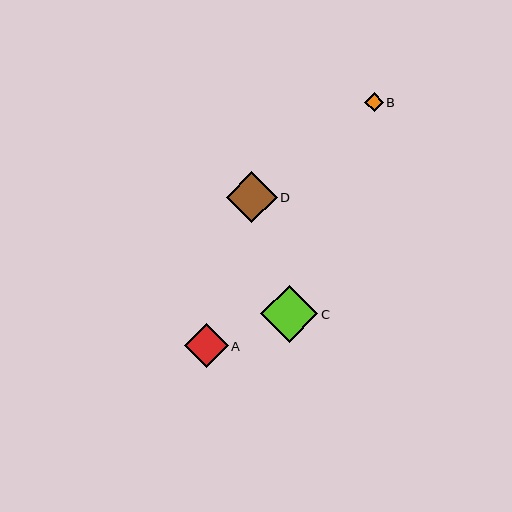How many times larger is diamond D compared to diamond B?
Diamond D is approximately 2.8 times the size of diamond B.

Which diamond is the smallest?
Diamond B is the smallest with a size of approximately 18 pixels.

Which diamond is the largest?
Diamond C is the largest with a size of approximately 57 pixels.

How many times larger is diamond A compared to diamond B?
Diamond A is approximately 2.4 times the size of diamond B.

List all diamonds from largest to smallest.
From largest to smallest: C, D, A, B.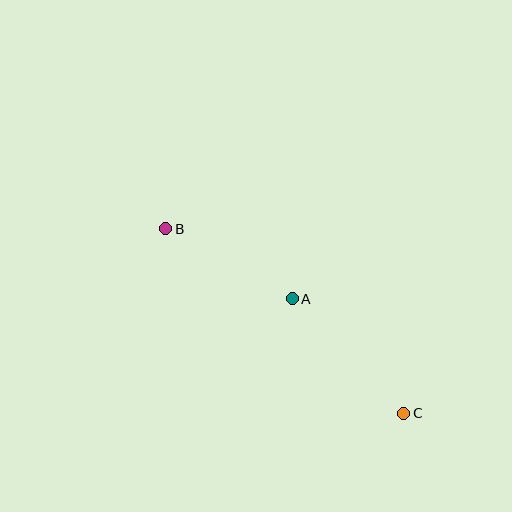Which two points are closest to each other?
Points A and B are closest to each other.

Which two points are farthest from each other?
Points B and C are farthest from each other.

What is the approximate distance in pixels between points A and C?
The distance between A and C is approximately 159 pixels.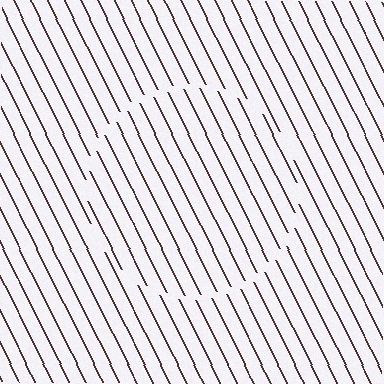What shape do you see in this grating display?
An illusory circle. The interior of the shape contains the same grating, shifted by half a period — the contour is defined by the phase discontinuity where line-ends from the inner and outer gratings abut.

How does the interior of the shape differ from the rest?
The interior of the shape contains the same grating, shifted by half a period — the contour is defined by the phase discontinuity where line-ends from the inner and outer gratings abut.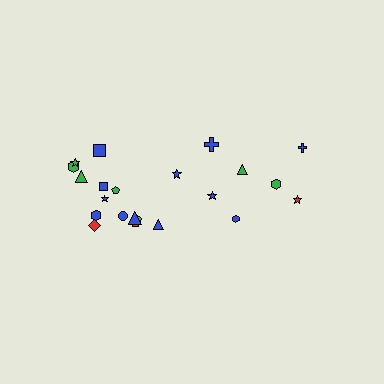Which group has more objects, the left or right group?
The left group.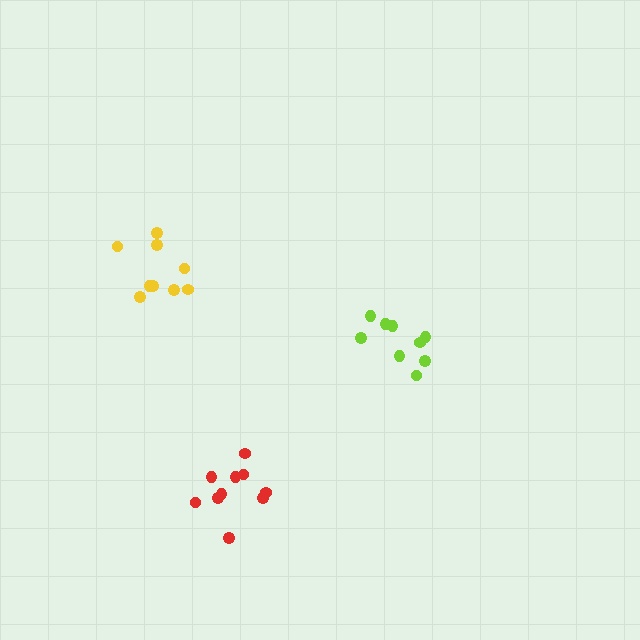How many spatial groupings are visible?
There are 3 spatial groupings.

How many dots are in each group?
Group 1: 9 dots, Group 2: 10 dots, Group 3: 9 dots (28 total).